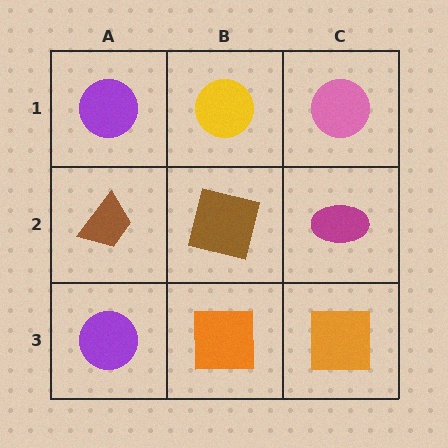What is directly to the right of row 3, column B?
An orange square.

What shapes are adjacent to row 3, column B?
A brown square (row 2, column B), a purple circle (row 3, column A), an orange square (row 3, column C).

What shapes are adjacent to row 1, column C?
A magenta ellipse (row 2, column C), a yellow circle (row 1, column B).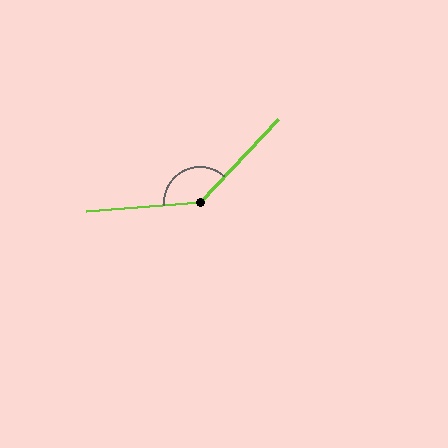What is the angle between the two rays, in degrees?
Approximately 138 degrees.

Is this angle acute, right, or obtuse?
It is obtuse.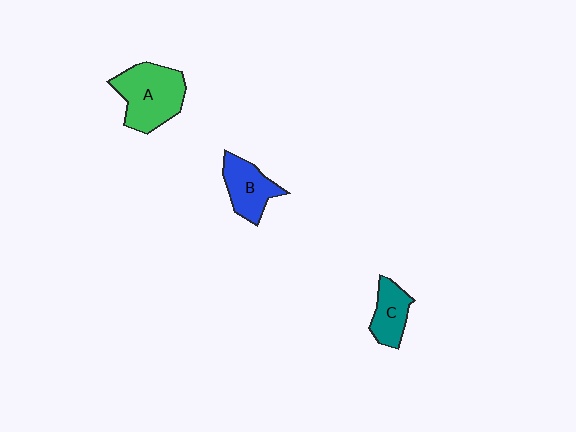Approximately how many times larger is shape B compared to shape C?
Approximately 1.2 times.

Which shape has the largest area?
Shape A (green).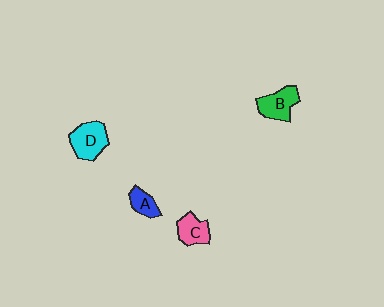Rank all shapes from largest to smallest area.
From largest to smallest: D (cyan), B (green), C (pink), A (blue).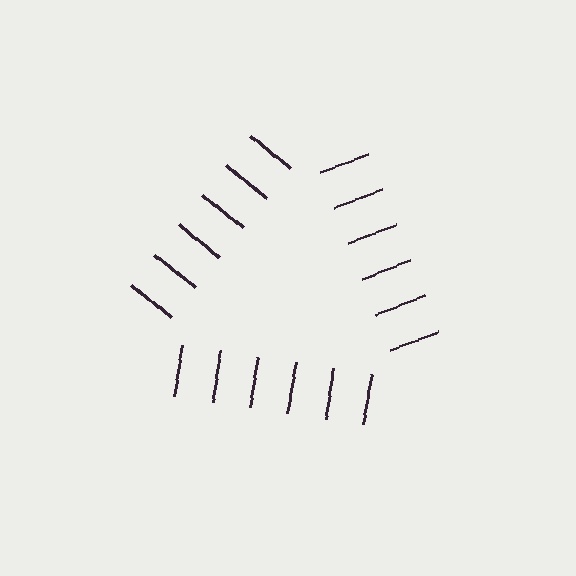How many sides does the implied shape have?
3 sides — the line-ends trace a triangle.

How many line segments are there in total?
18 — 6 along each of the 3 edges.